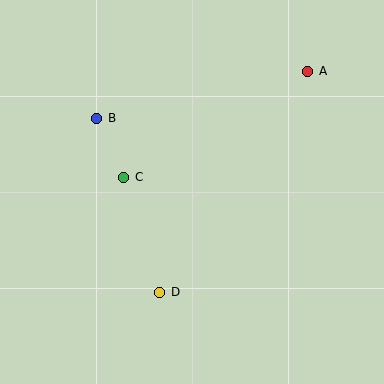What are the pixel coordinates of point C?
Point C is at (124, 177).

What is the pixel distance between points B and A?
The distance between B and A is 216 pixels.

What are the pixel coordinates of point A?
Point A is at (308, 71).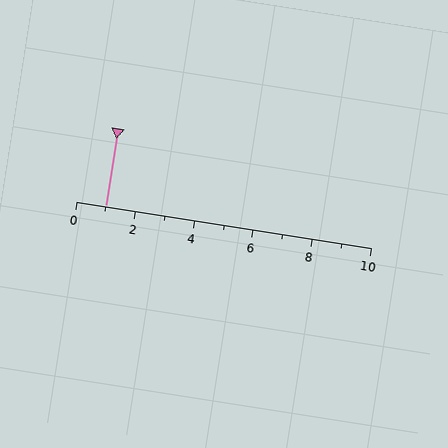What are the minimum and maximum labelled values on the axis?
The axis runs from 0 to 10.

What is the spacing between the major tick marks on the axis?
The major ticks are spaced 2 apart.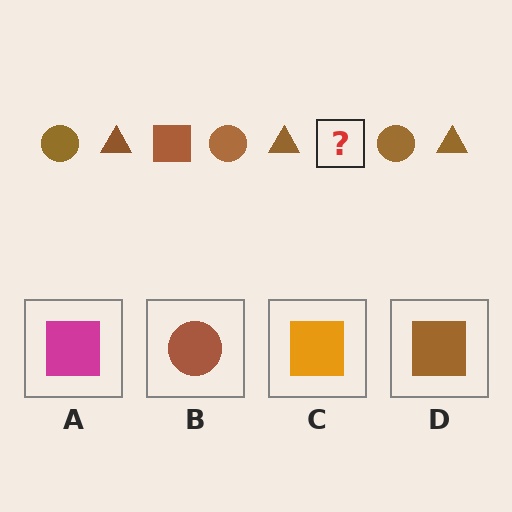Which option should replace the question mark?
Option D.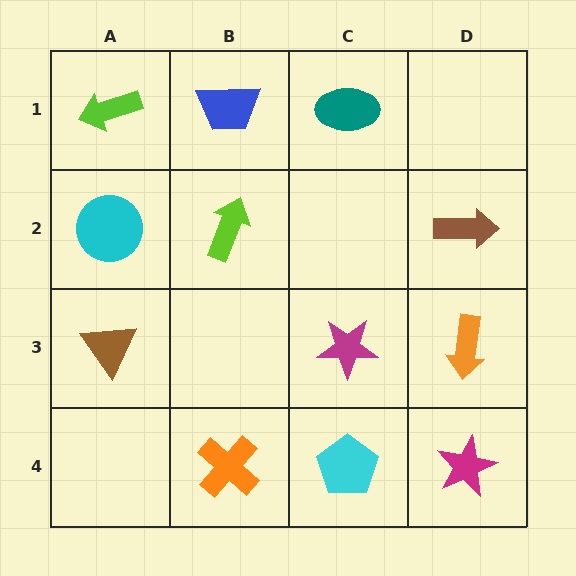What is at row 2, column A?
A cyan circle.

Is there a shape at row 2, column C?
No, that cell is empty.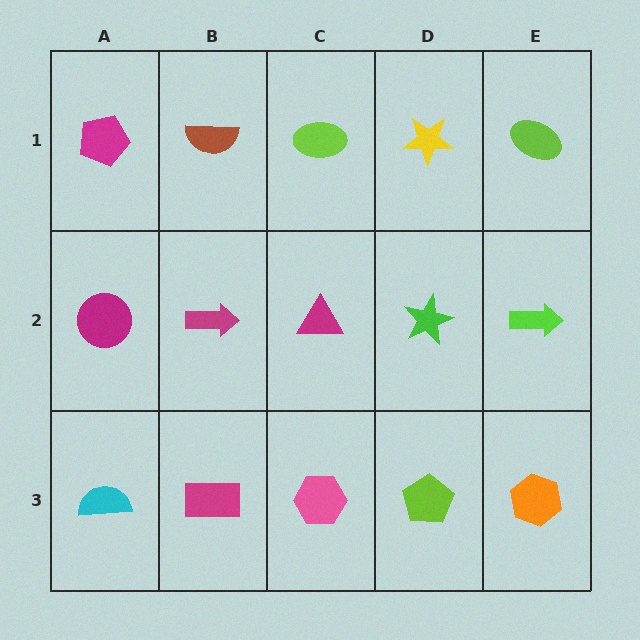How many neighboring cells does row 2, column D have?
4.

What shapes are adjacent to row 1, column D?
A green star (row 2, column D), a lime ellipse (row 1, column C), a lime ellipse (row 1, column E).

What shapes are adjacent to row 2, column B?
A brown semicircle (row 1, column B), a magenta rectangle (row 3, column B), a magenta circle (row 2, column A), a magenta triangle (row 2, column C).